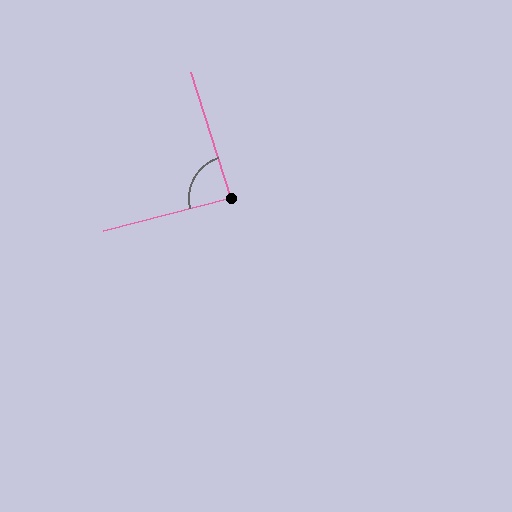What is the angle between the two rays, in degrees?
Approximately 86 degrees.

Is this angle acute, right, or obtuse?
It is approximately a right angle.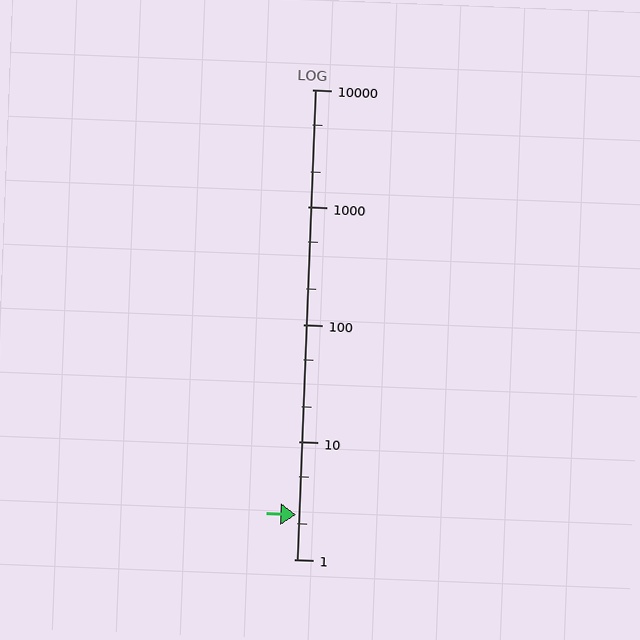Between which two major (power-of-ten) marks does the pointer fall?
The pointer is between 1 and 10.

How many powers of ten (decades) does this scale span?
The scale spans 4 decades, from 1 to 10000.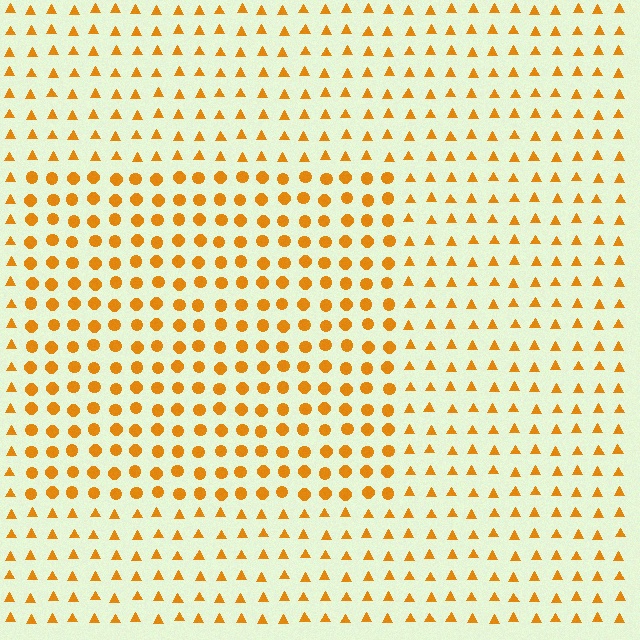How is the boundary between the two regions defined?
The boundary is defined by a change in element shape: circles inside vs. triangles outside. All elements share the same color and spacing.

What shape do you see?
I see a rectangle.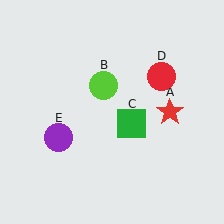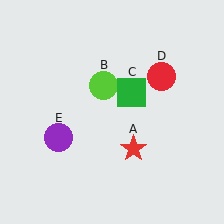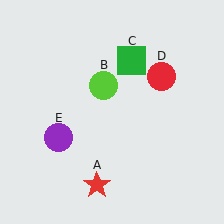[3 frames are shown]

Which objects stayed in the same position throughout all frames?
Lime circle (object B) and red circle (object D) and purple circle (object E) remained stationary.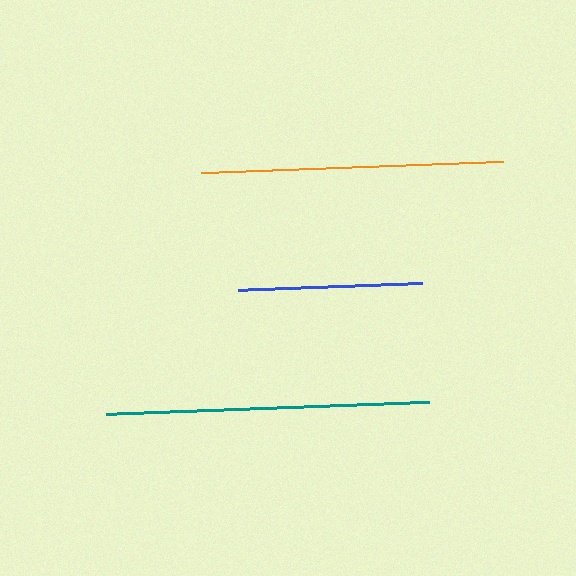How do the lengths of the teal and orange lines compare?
The teal and orange lines are approximately the same length.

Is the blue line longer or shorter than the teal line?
The teal line is longer than the blue line.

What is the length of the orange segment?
The orange segment is approximately 303 pixels long.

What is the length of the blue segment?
The blue segment is approximately 184 pixels long.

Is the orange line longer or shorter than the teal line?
The teal line is longer than the orange line.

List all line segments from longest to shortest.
From longest to shortest: teal, orange, blue.